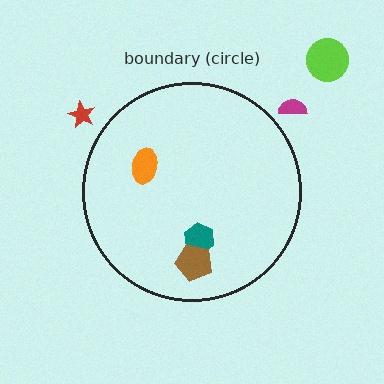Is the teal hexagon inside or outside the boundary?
Inside.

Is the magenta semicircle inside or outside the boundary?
Outside.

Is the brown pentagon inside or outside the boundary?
Inside.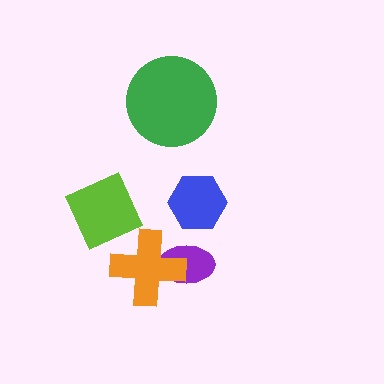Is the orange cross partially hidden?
No, no other shape covers it.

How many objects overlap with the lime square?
0 objects overlap with the lime square.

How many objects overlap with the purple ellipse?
1 object overlaps with the purple ellipse.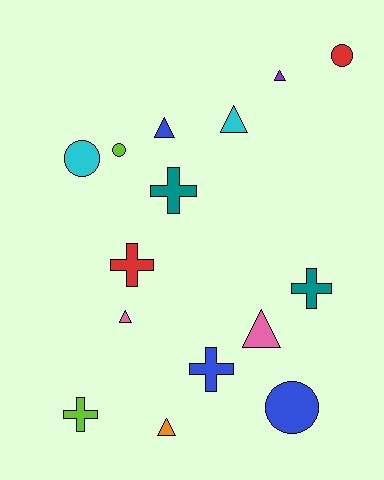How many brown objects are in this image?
There are no brown objects.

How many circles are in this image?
There are 4 circles.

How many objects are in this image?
There are 15 objects.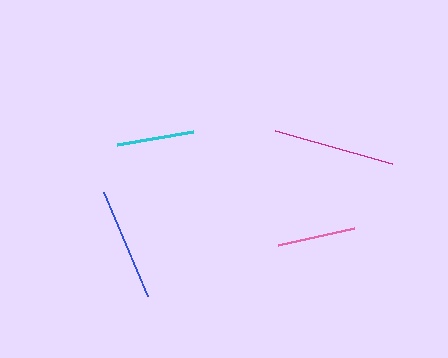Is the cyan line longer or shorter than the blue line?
The blue line is longer than the cyan line.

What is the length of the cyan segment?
The cyan segment is approximately 77 pixels long.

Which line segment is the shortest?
The cyan line is the shortest at approximately 77 pixels.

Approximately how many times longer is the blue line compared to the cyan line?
The blue line is approximately 1.5 times the length of the cyan line.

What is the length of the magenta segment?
The magenta segment is approximately 121 pixels long.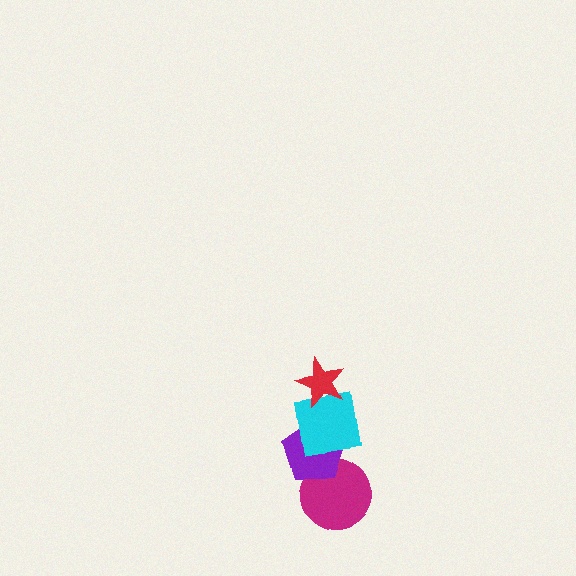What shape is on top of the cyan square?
The red star is on top of the cyan square.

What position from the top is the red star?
The red star is 1st from the top.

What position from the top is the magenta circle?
The magenta circle is 4th from the top.